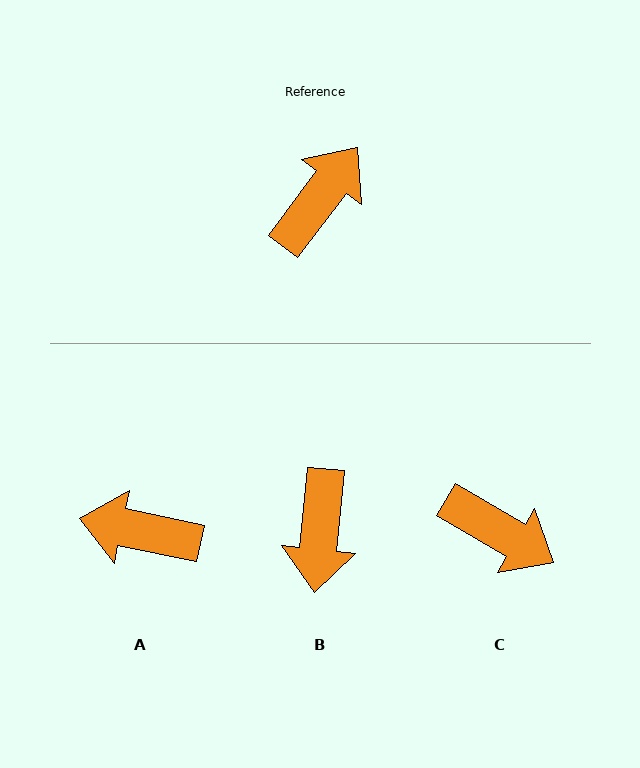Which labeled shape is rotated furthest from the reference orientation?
B, about 149 degrees away.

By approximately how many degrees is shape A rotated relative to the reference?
Approximately 115 degrees counter-clockwise.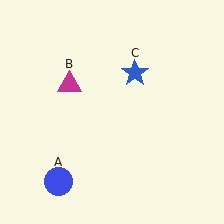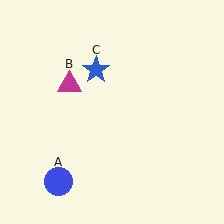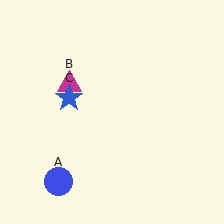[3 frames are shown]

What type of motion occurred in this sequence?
The blue star (object C) rotated counterclockwise around the center of the scene.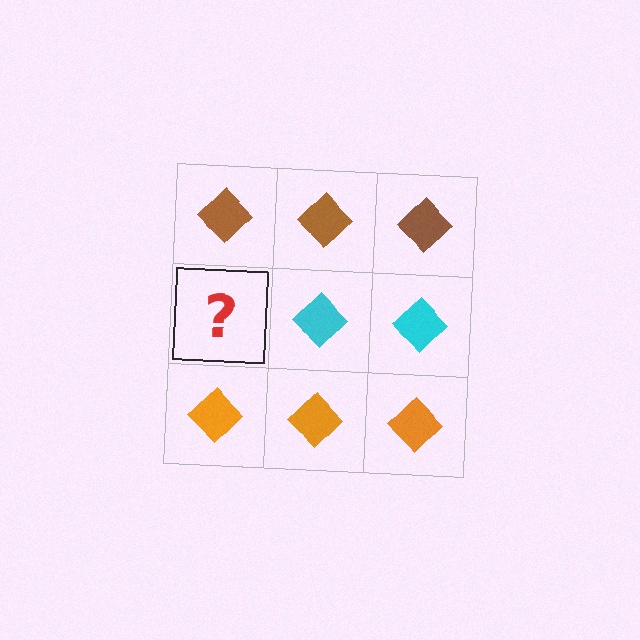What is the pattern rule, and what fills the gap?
The rule is that each row has a consistent color. The gap should be filled with a cyan diamond.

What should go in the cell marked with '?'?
The missing cell should contain a cyan diamond.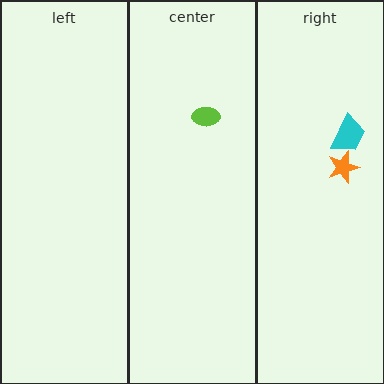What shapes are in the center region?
The lime ellipse.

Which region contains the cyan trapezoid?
The right region.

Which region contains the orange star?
The right region.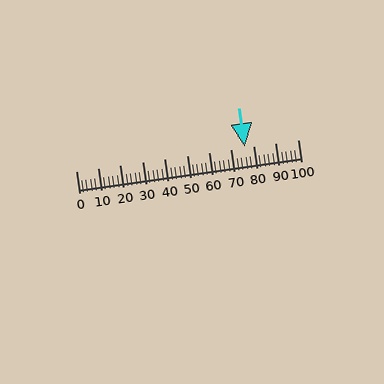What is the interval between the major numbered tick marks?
The major tick marks are spaced 10 units apart.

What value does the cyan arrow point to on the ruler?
The cyan arrow points to approximately 76.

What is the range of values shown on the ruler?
The ruler shows values from 0 to 100.